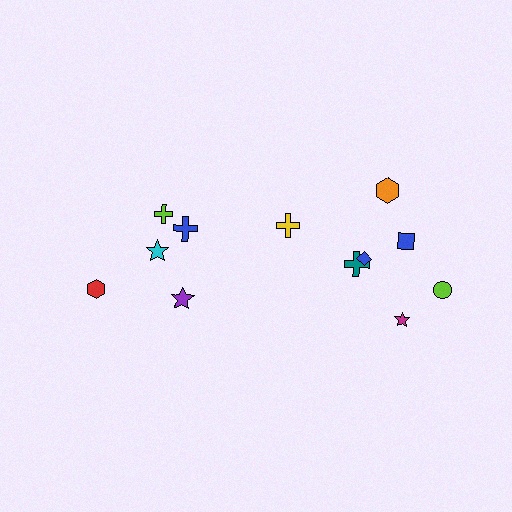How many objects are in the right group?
There are 7 objects.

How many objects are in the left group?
There are 5 objects.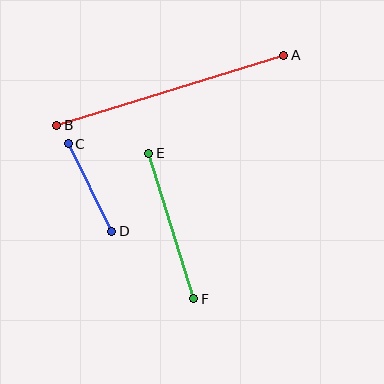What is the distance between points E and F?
The distance is approximately 153 pixels.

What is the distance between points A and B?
The distance is approximately 238 pixels.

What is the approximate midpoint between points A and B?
The midpoint is at approximately (170, 90) pixels.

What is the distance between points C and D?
The distance is approximately 98 pixels.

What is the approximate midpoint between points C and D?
The midpoint is at approximately (90, 188) pixels.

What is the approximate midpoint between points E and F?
The midpoint is at approximately (171, 226) pixels.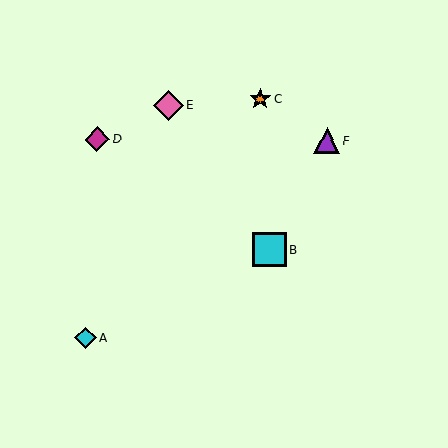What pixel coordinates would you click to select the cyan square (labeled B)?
Click at (269, 250) to select the cyan square B.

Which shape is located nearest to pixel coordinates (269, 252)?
The cyan square (labeled B) at (269, 250) is nearest to that location.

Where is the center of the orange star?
The center of the orange star is at (260, 99).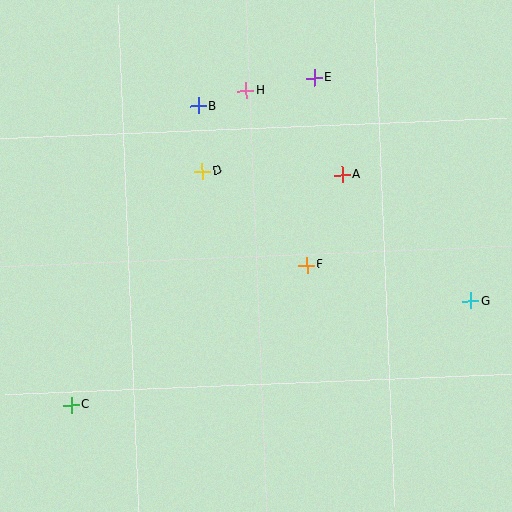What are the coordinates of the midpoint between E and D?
The midpoint between E and D is at (258, 125).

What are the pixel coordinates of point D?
Point D is at (202, 172).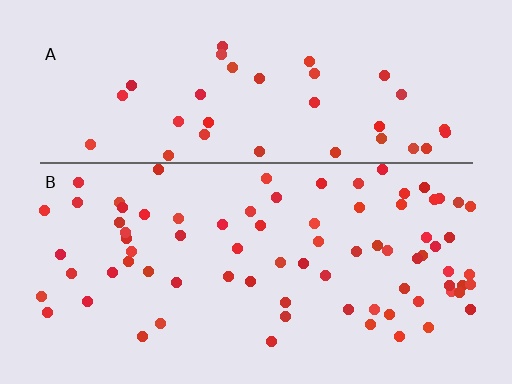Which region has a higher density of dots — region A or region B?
B (the bottom).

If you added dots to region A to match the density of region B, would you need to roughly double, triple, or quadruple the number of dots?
Approximately double.